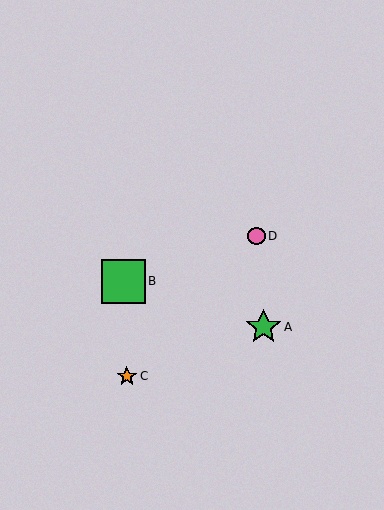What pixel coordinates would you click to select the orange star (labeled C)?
Click at (127, 376) to select the orange star C.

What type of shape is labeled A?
Shape A is a green star.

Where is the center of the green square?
The center of the green square is at (123, 281).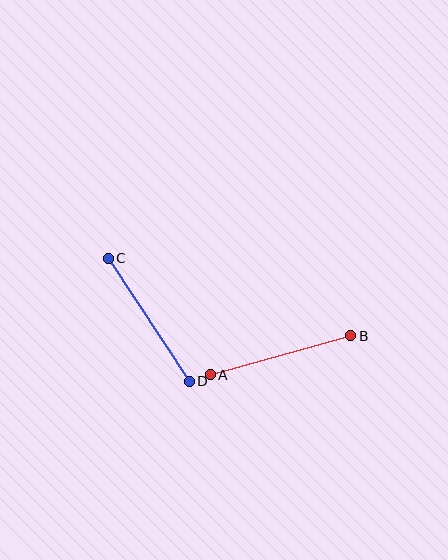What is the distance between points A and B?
The distance is approximately 146 pixels.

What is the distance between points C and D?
The distance is approximately 147 pixels.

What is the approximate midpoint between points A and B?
The midpoint is at approximately (280, 355) pixels.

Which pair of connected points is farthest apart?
Points C and D are farthest apart.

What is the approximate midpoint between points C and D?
The midpoint is at approximately (149, 320) pixels.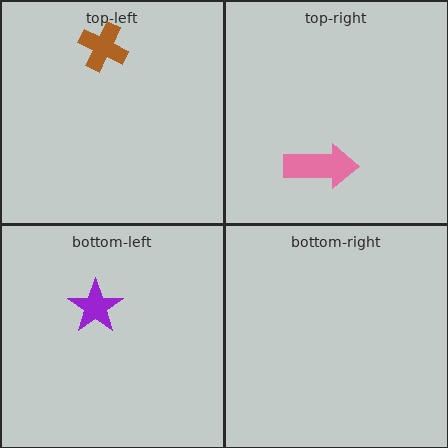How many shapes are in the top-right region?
1.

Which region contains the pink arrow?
The top-right region.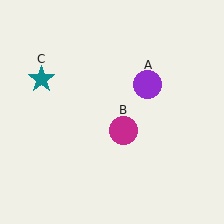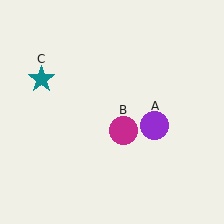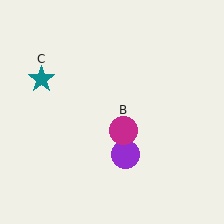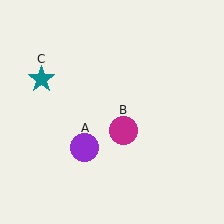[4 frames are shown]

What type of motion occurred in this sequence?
The purple circle (object A) rotated clockwise around the center of the scene.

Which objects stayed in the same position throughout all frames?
Magenta circle (object B) and teal star (object C) remained stationary.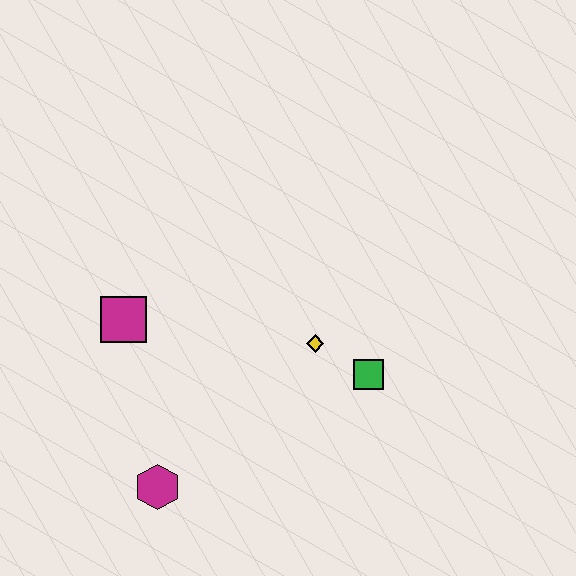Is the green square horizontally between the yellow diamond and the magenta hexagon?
No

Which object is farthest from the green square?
The magenta square is farthest from the green square.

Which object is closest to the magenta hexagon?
The magenta square is closest to the magenta hexagon.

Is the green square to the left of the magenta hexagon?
No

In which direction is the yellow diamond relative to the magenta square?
The yellow diamond is to the right of the magenta square.